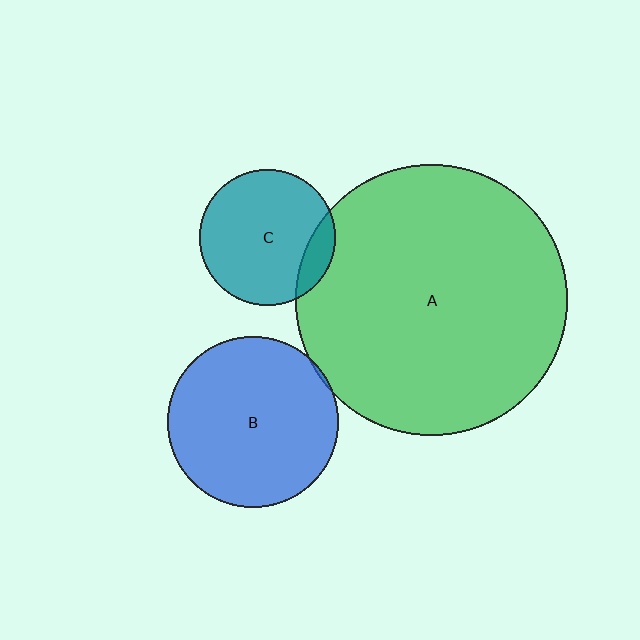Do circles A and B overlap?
Yes.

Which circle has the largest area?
Circle A (green).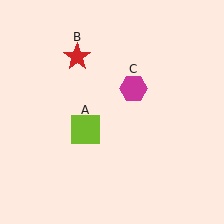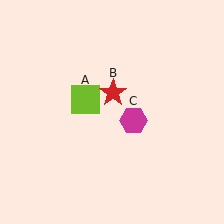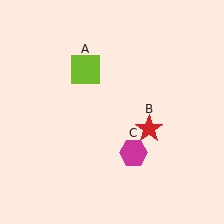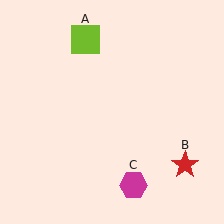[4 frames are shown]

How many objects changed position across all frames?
3 objects changed position: lime square (object A), red star (object B), magenta hexagon (object C).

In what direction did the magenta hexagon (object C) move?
The magenta hexagon (object C) moved down.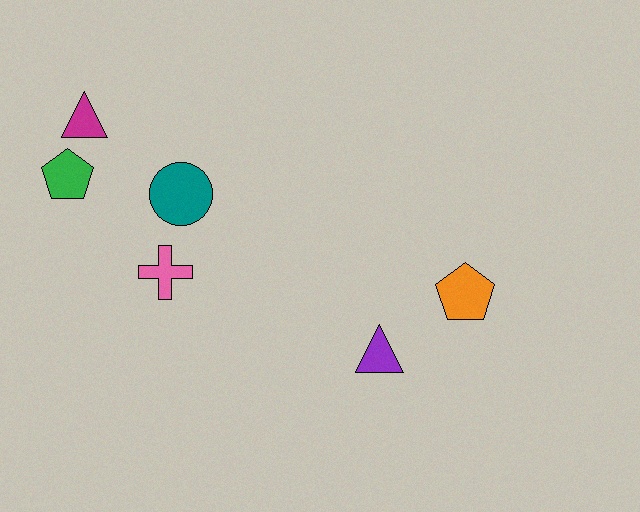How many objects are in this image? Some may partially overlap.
There are 6 objects.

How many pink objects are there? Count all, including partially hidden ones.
There is 1 pink object.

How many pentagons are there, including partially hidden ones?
There are 2 pentagons.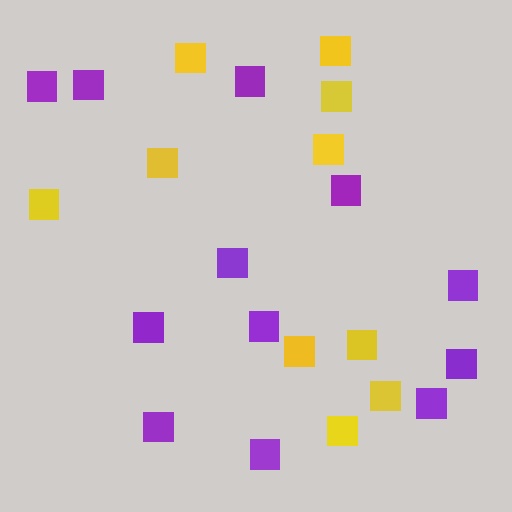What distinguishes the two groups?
There are 2 groups: one group of yellow squares (10) and one group of purple squares (12).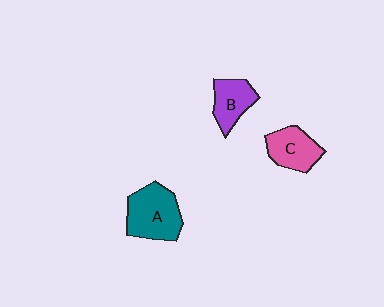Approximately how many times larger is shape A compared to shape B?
Approximately 1.5 times.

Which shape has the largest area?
Shape A (teal).